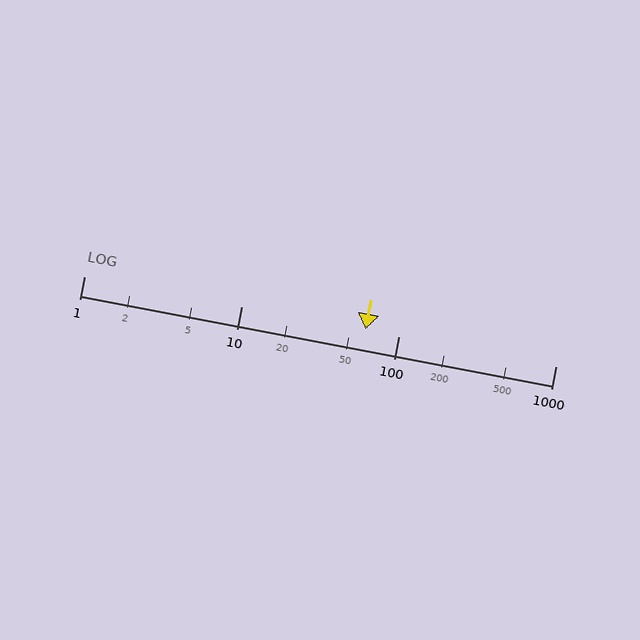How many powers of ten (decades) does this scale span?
The scale spans 3 decades, from 1 to 1000.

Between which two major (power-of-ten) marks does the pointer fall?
The pointer is between 10 and 100.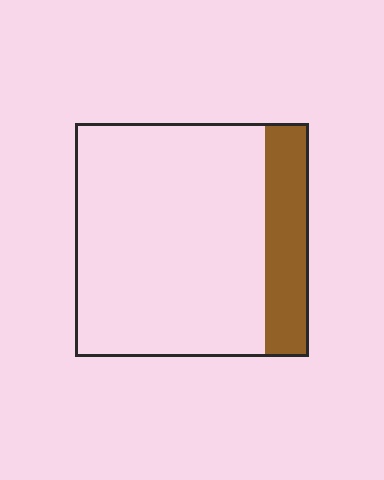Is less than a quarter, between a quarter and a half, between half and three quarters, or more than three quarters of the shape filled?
Less than a quarter.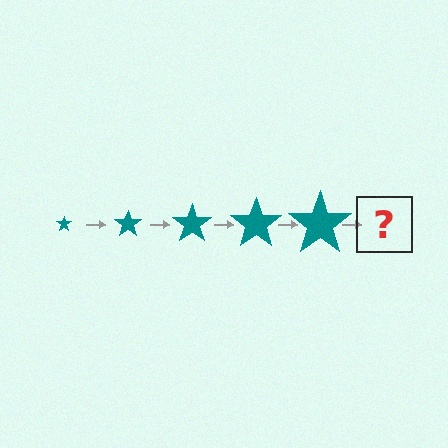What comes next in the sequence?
The next element should be a teal star, larger than the previous one.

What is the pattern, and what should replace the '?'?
The pattern is that the star gets progressively larger each step. The '?' should be a teal star, larger than the previous one.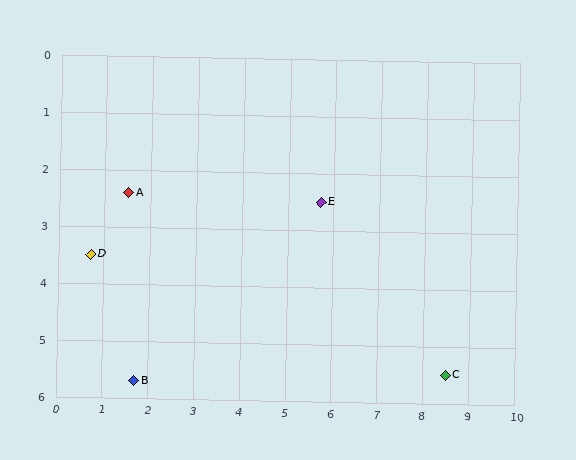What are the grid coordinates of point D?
Point D is at approximately (0.7, 3.5).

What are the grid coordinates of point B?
Point B is at approximately (1.7, 5.7).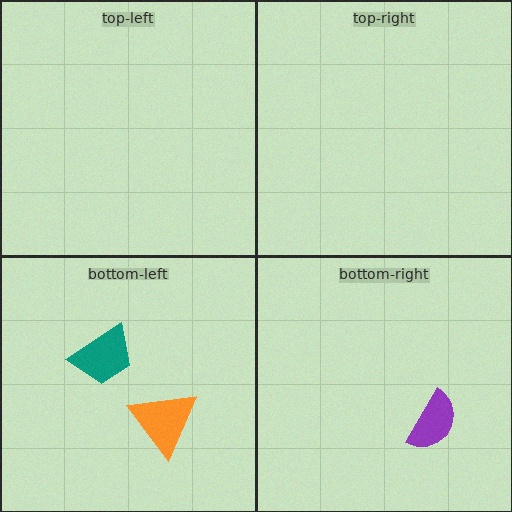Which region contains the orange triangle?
The bottom-left region.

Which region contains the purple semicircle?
The bottom-right region.